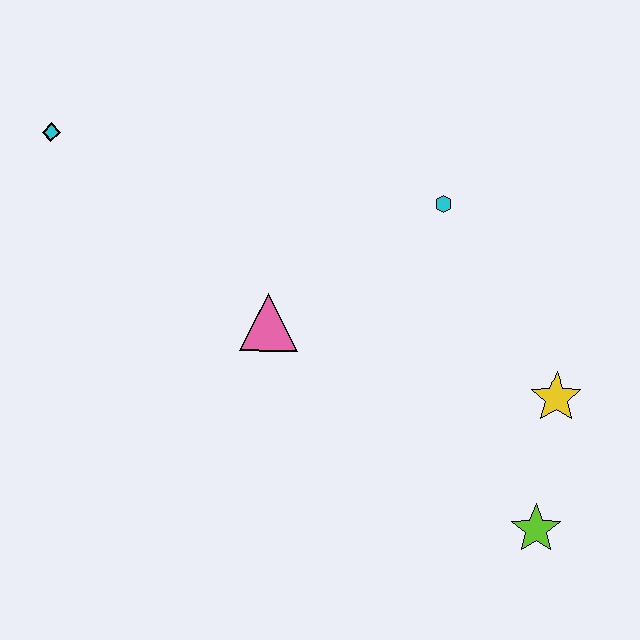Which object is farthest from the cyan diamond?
The lime star is farthest from the cyan diamond.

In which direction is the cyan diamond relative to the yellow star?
The cyan diamond is to the left of the yellow star.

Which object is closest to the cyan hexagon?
The pink triangle is closest to the cyan hexagon.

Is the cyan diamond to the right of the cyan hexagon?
No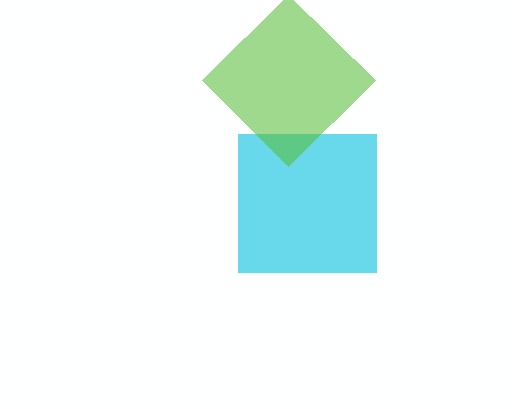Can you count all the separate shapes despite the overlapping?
Yes, there are 2 separate shapes.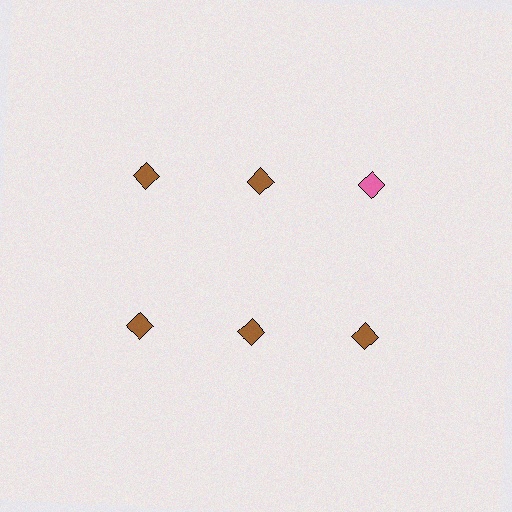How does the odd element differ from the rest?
It has a different color: pink instead of brown.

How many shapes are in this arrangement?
There are 6 shapes arranged in a grid pattern.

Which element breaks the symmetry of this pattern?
The pink diamond in the top row, center column breaks the symmetry. All other shapes are brown diamonds.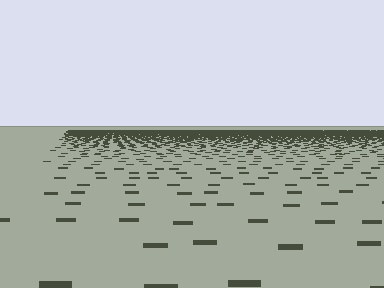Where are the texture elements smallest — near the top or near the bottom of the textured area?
Near the top.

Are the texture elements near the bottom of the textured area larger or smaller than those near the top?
Larger. Near the bottom, elements are closer to the viewer and appear at a bigger on-screen size.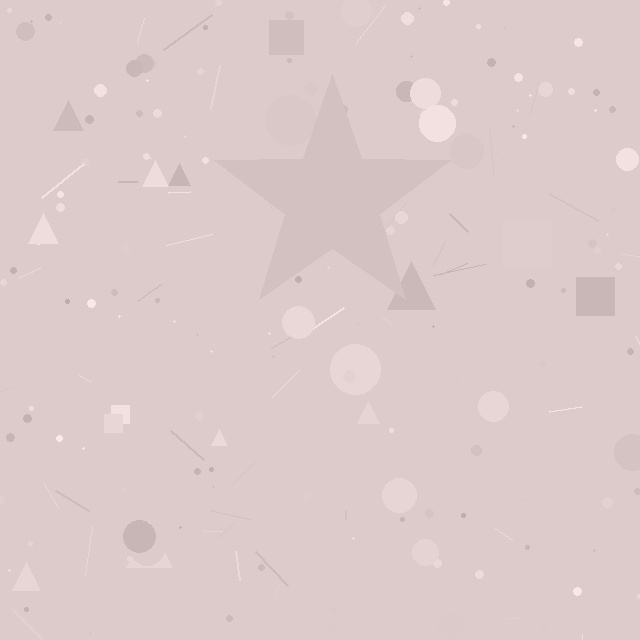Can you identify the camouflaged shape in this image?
The camouflaged shape is a star.